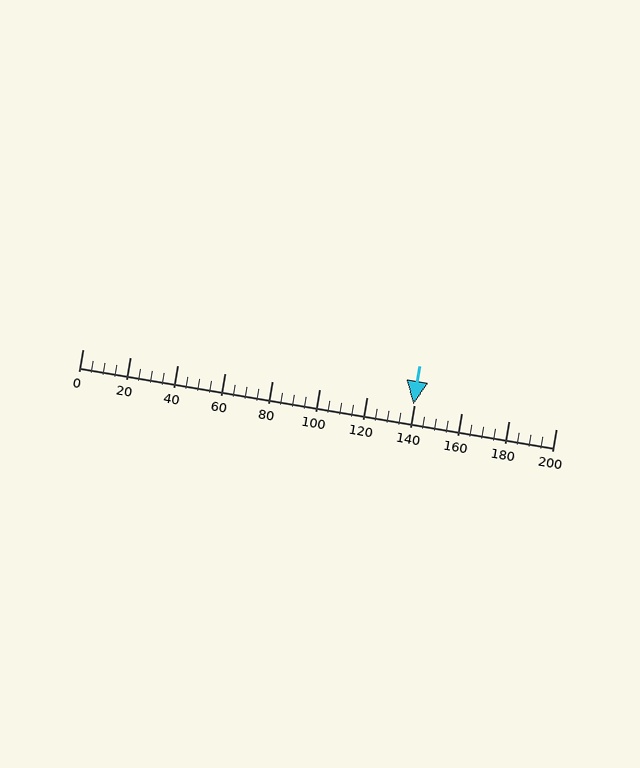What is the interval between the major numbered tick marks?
The major tick marks are spaced 20 units apart.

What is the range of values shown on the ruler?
The ruler shows values from 0 to 200.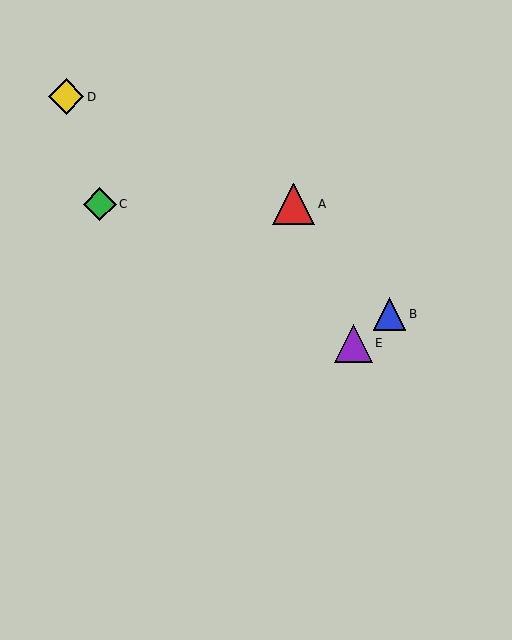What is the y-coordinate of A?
Object A is at y≈204.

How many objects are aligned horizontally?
2 objects (A, C) are aligned horizontally.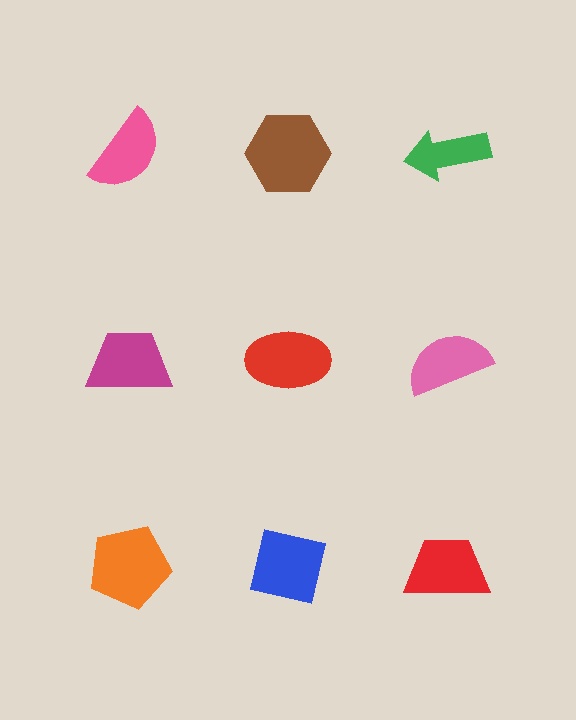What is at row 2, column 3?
A pink semicircle.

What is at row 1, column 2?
A brown hexagon.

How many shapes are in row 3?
3 shapes.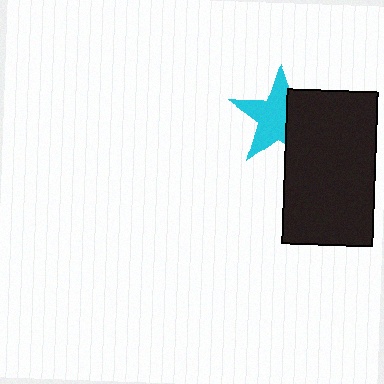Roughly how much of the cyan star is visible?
About half of it is visible (roughly 63%).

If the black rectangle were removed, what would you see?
You would see the complete cyan star.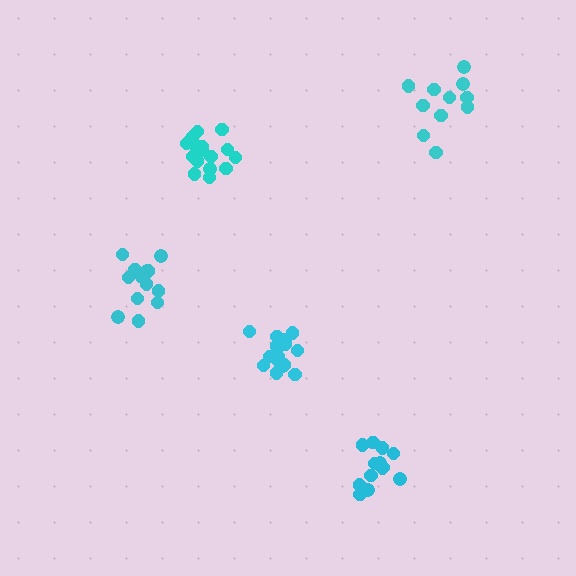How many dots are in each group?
Group 1: 13 dots, Group 2: 13 dots, Group 3: 16 dots, Group 4: 17 dots, Group 5: 11 dots (70 total).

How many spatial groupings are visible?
There are 5 spatial groupings.